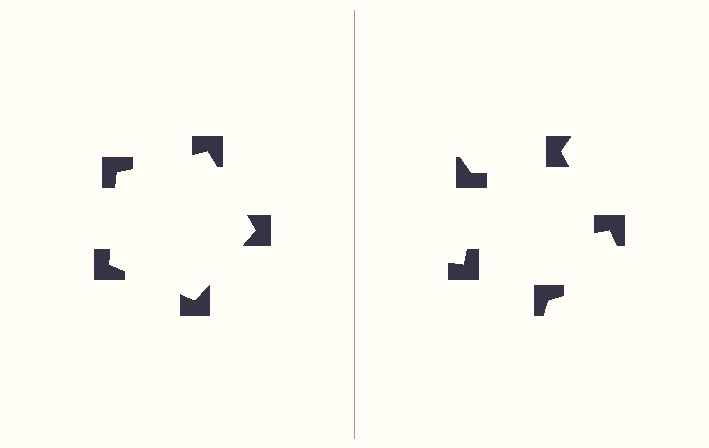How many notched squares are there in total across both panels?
10 — 5 on each side.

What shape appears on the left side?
An illusory pentagon.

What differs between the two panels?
The notched squares are positioned identically on both sides; only the wedge orientations differ. On the left they align to a pentagon; on the right they are misaligned.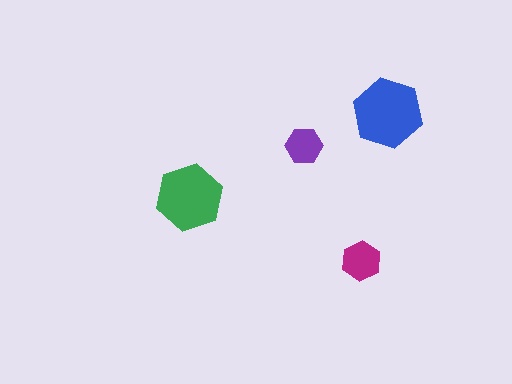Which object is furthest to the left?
The green hexagon is leftmost.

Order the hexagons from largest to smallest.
the blue one, the green one, the magenta one, the purple one.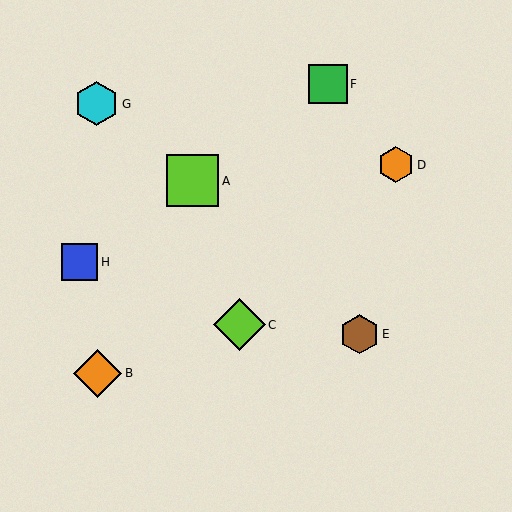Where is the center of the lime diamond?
The center of the lime diamond is at (239, 325).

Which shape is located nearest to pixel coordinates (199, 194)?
The lime square (labeled A) at (193, 181) is nearest to that location.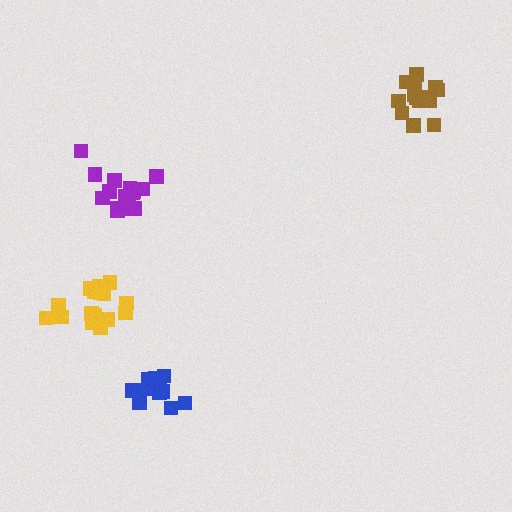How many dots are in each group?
Group 1: 14 dots, Group 2: 13 dots, Group 3: 17 dots, Group 4: 17 dots (61 total).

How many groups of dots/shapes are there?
There are 4 groups.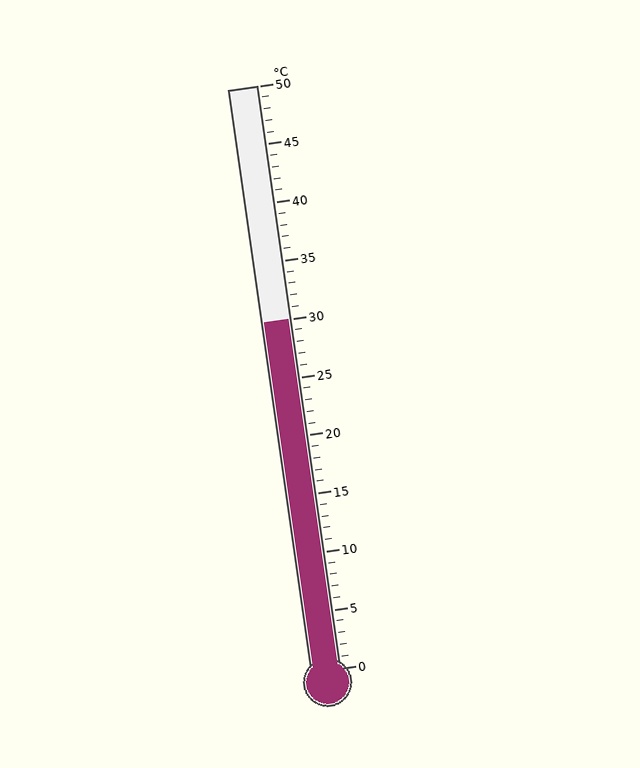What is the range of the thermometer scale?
The thermometer scale ranges from 0°C to 50°C.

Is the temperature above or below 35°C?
The temperature is below 35°C.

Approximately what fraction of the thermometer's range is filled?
The thermometer is filled to approximately 60% of its range.